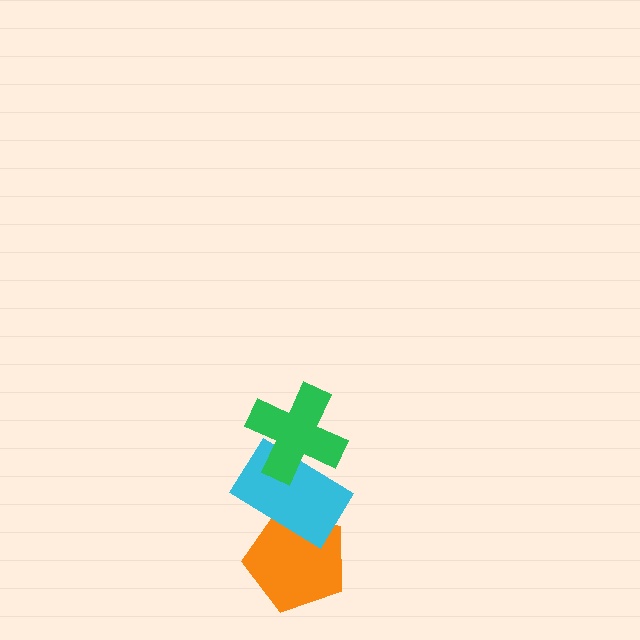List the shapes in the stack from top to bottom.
From top to bottom: the green cross, the cyan rectangle, the orange pentagon.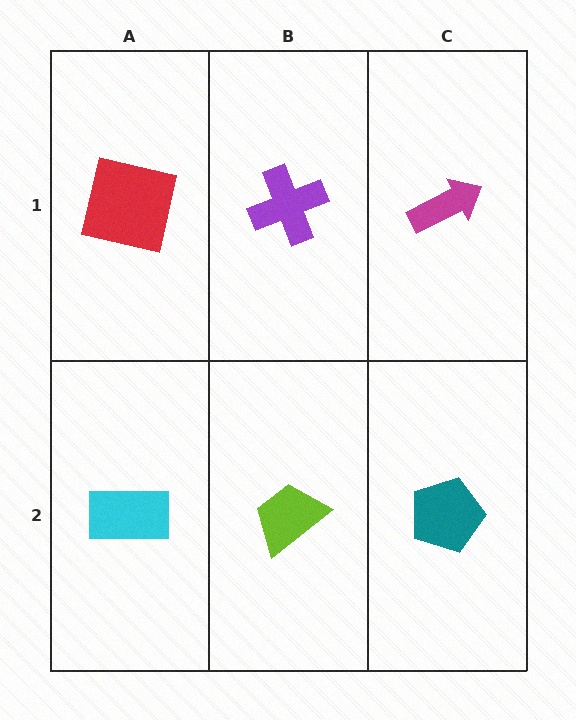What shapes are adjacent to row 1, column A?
A cyan rectangle (row 2, column A), a purple cross (row 1, column B).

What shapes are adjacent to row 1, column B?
A lime trapezoid (row 2, column B), a red square (row 1, column A), a magenta arrow (row 1, column C).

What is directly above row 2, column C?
A magenta arrow.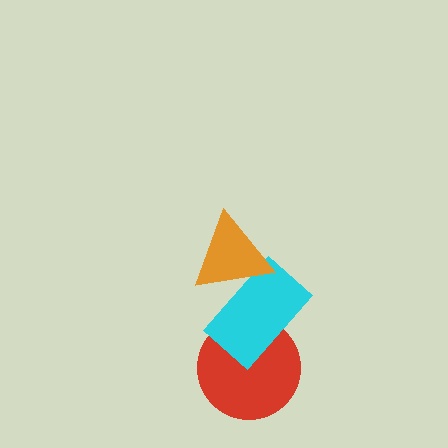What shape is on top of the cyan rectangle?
The orange triangle is on top of the cyan rectangle.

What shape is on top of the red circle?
The cyan rectangle is on top of the red circle.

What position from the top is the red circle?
The red circle is 3rd from the top.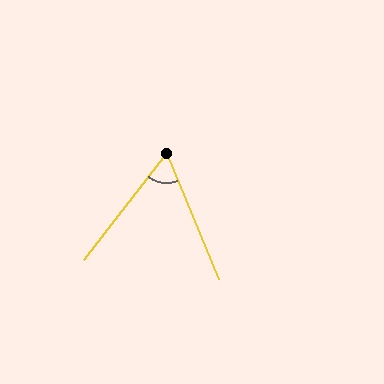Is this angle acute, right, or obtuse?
It is acute.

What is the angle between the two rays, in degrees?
Approximately 60 degrees.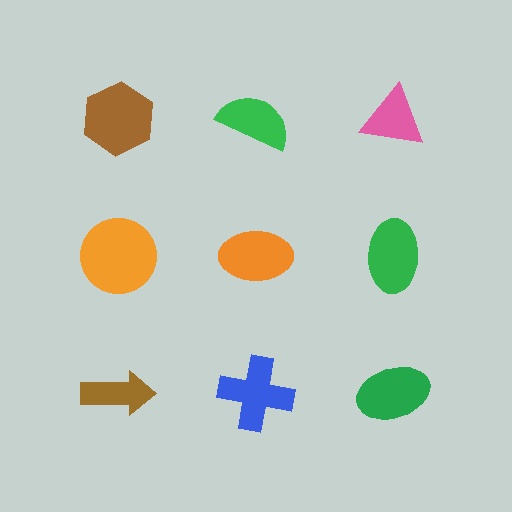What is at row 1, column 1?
A brown hexagon.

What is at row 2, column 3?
A green ellipse.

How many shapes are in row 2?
3 shapes.